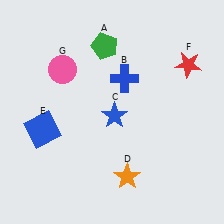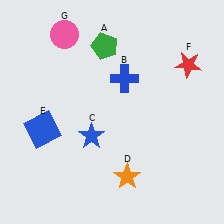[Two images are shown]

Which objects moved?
The objects that moved are: the blue star (C), the pink circle (G).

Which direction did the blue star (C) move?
The blue star (C) moved left.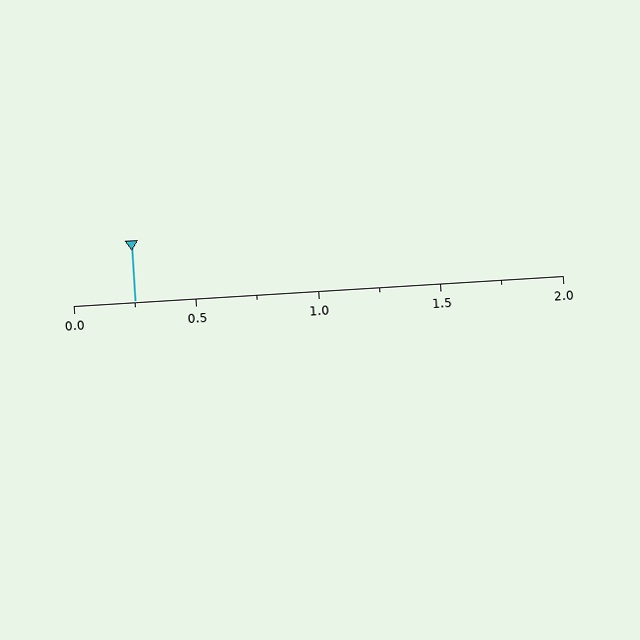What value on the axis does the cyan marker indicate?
The marker indicates approximately 0.25.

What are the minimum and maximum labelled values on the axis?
The axis runs from 0.0 to 2.0.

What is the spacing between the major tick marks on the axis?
The major ticks are spaced 0.5 apart.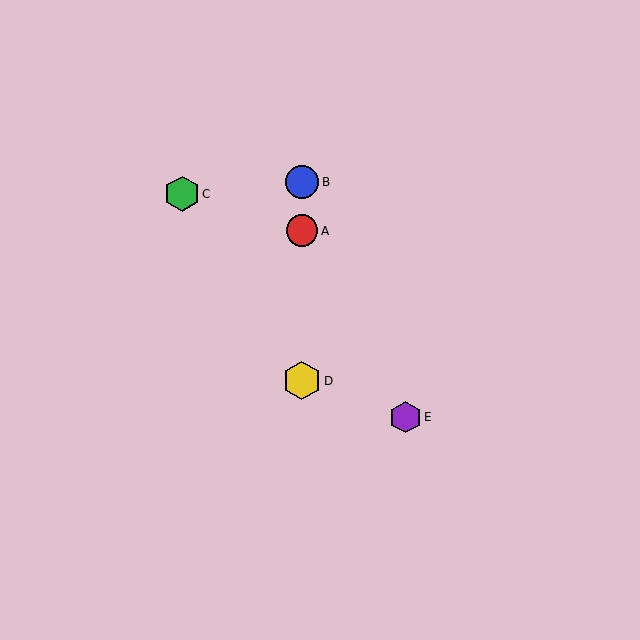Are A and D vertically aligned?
Yes, both are at x≈302.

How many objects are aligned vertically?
3 objects (A, B, D) are aligned vertically.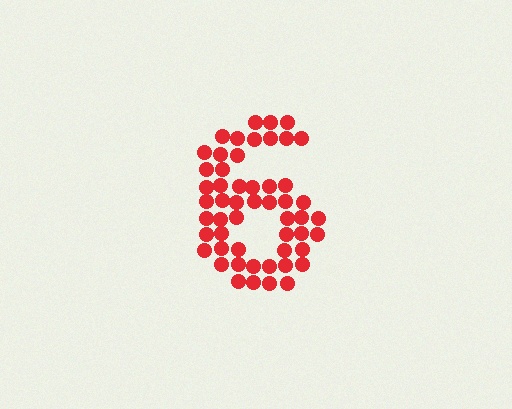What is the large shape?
The large shape is the digit 6.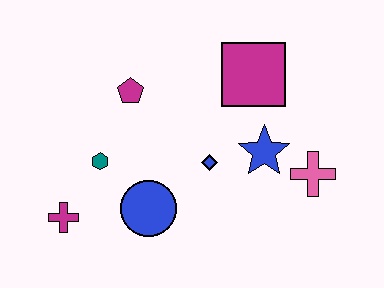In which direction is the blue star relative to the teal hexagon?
The blue star is to the right of the teal hexagon.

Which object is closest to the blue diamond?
The blue star is closest to the blue diamond.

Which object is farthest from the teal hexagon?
The pink cross is farthest from the teal hexagon.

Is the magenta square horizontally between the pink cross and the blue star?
No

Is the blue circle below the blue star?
Yes